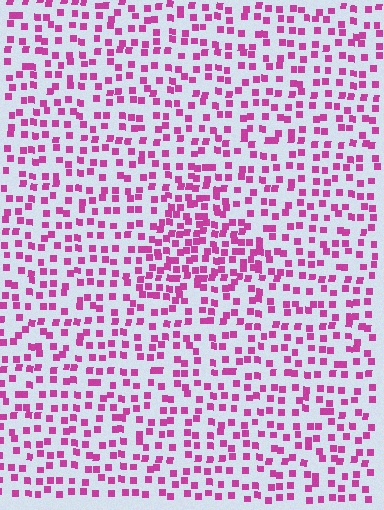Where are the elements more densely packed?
The elements are more densely packed inside the triangle boundary.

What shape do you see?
I see a triangle.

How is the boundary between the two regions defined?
The boundary is defined by a change in element density (approximately 1.8x ratio). All elements are the same color, size, and shape.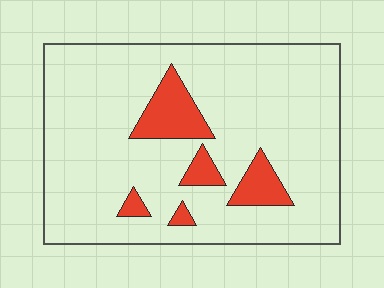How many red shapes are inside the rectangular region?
5.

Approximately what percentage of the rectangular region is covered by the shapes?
Approximately 10%.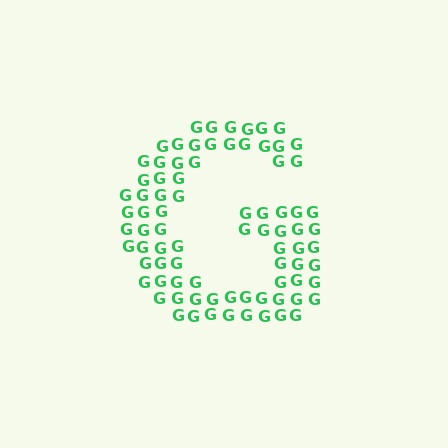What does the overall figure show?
The overall figure shows the letter G.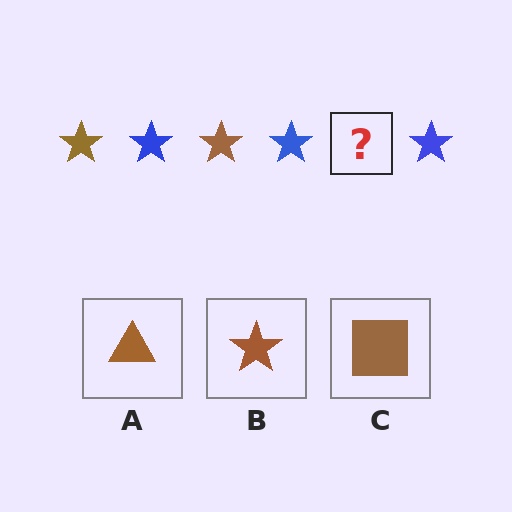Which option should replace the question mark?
Option B.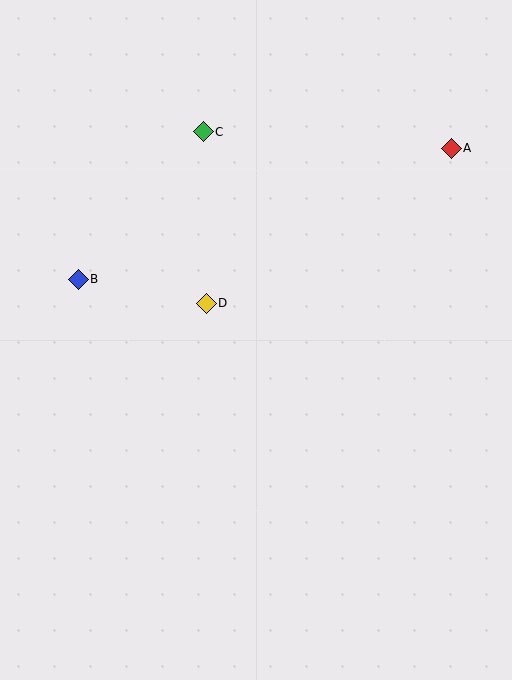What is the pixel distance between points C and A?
The distance between C and A is 248 pixels.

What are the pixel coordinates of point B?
Point B is at (78, 279).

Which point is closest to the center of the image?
Point D at (206, 303) is closest to the center.